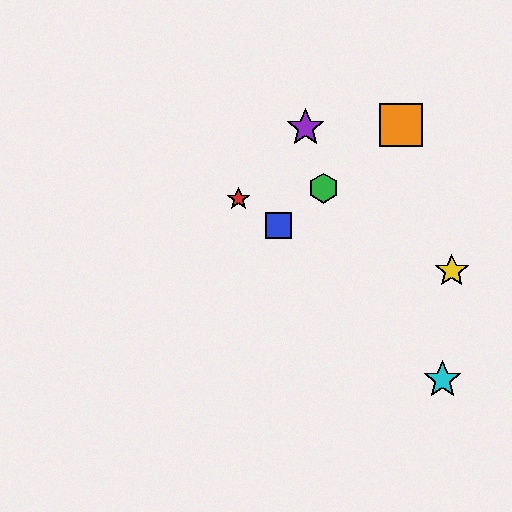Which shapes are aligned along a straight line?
The blue square, the green hexagon, the orange square are aligned along a straight line.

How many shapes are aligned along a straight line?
3 shapes (the blue square, the green hexagon, the orange square) are aligned along a straight line.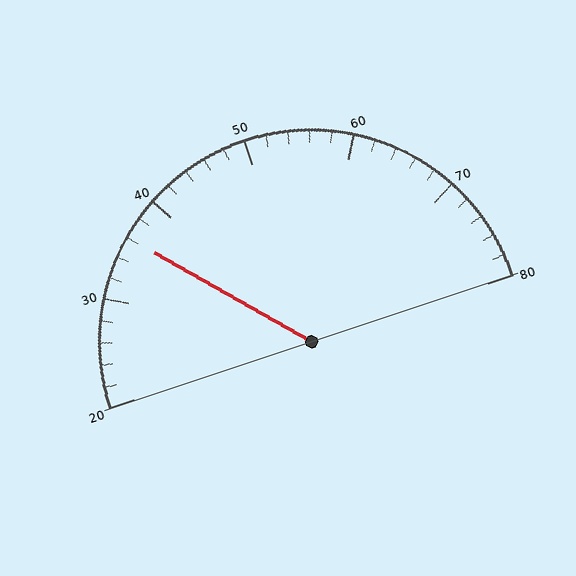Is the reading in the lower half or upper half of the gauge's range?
The reading is in the lower half of the range (20 to 80).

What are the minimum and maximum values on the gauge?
The gauge ranges from 20 to 80.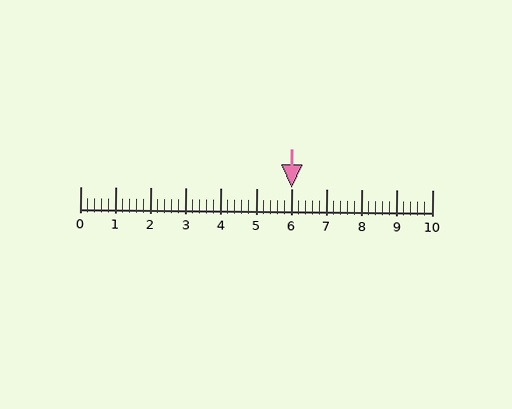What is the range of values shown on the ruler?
The ruler shows values from 0 to 10.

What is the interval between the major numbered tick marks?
The major tick marks are spaced 1 units apart.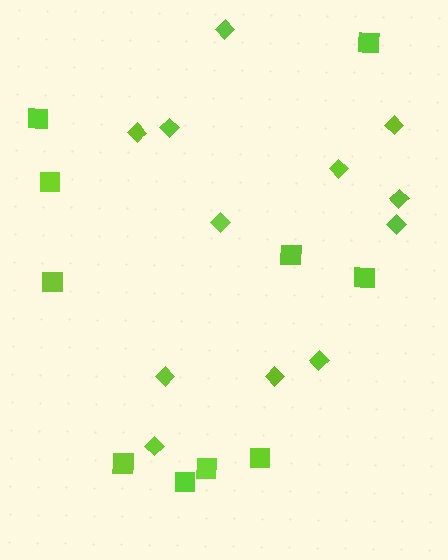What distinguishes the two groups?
There are 2 groups: one group of squares (10) and one group of diamonds (12).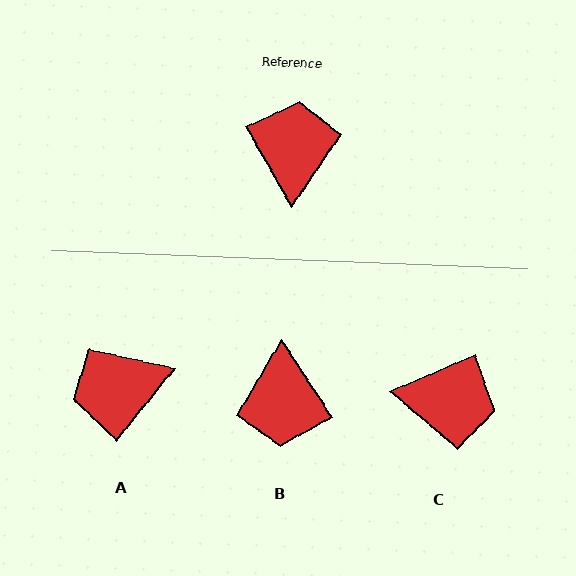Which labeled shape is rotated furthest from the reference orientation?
B, about 176 degrees away.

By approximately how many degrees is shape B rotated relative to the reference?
Approximately 176 degrees clockwise.